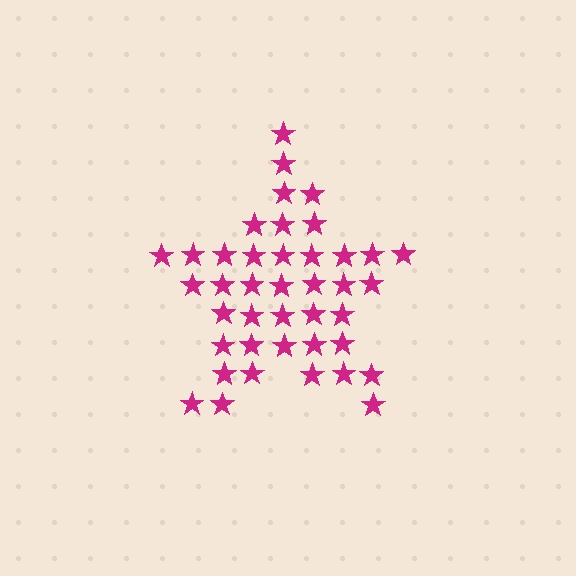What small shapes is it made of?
It is made of small stars.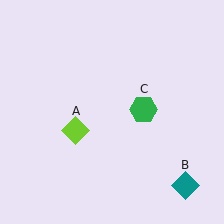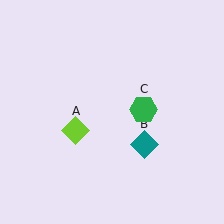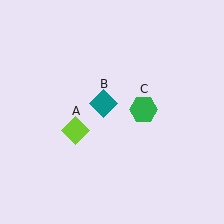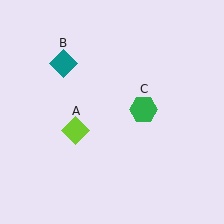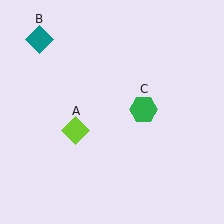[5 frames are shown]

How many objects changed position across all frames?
1 object changed position: teal diamond (object B).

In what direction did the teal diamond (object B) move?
The teal diamond (object B) moved up and to the left.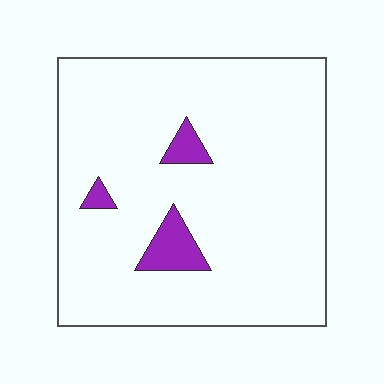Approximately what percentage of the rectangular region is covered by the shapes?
Approximately 5%.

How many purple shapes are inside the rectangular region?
3.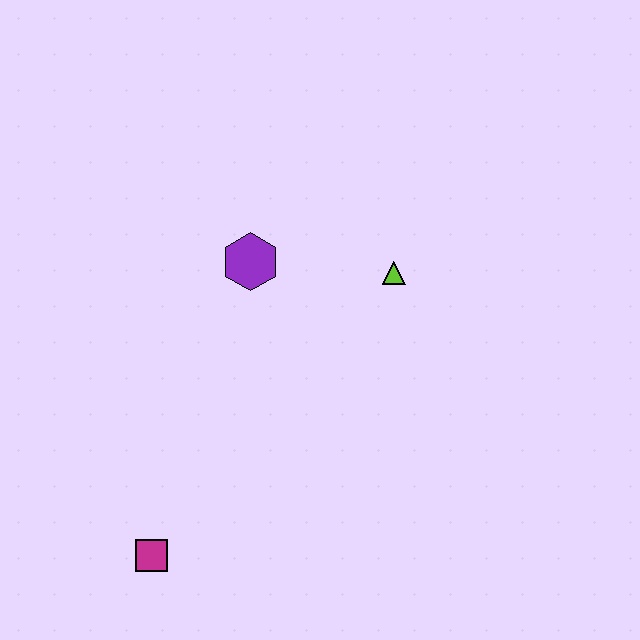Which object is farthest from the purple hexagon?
The magenta square is farthest from the purple hexagon.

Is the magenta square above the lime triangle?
No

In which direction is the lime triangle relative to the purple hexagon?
The lime triangle is to the right of the purple hexagon.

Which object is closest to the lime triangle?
The purple hexagon is closest to the lime triangle.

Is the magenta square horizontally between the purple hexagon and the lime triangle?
No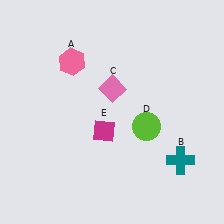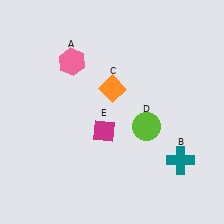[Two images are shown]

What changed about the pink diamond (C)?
In Image 1, C is pink. In Image 2, it changed to orange.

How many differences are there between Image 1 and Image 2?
There is 1 difference between the two images.